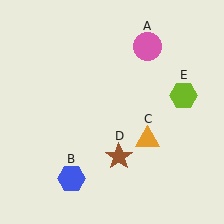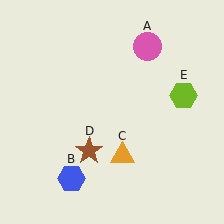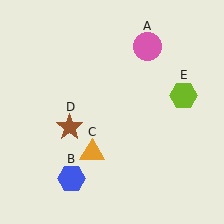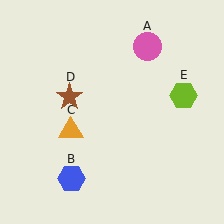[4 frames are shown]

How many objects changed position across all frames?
2 objects changed position: orange triangle (object C), brown star (object D).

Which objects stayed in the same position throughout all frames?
Pink circle (object A) and blue hexagon (object B) and lime hexagon (object E) remained stationary.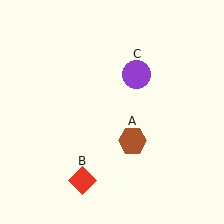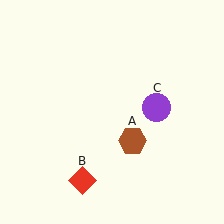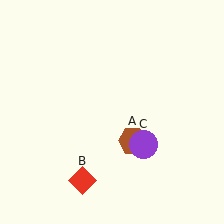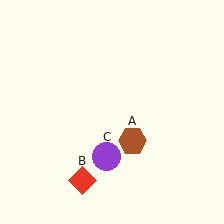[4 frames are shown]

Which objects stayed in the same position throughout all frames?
Brown hexagon (object A) and red diamond (object B) remained stationary.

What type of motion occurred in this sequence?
The purple circle (object C) rotated clockwise around the center of the scene.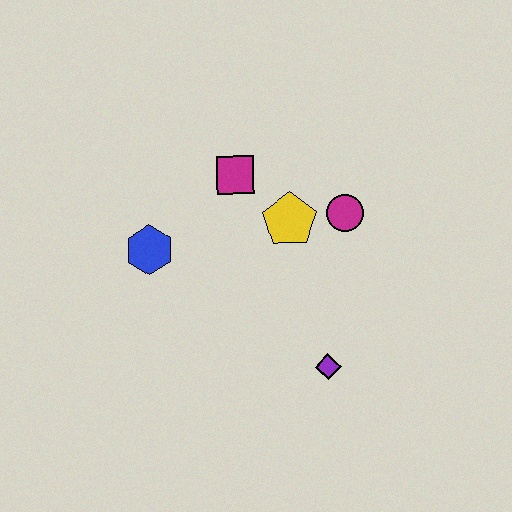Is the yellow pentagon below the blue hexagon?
No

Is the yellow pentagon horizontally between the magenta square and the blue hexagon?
No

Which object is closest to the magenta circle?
The yellow pentagon is closest to the magenta circle.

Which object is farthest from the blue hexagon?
The purple diamond is farthest from the blue hexagon.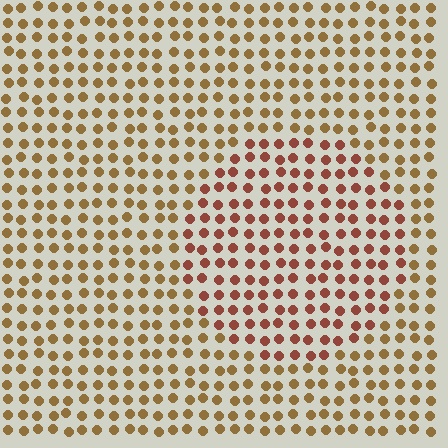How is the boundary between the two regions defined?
The boundary is defined purely by a slight shift in hue (about 31 degrees). Spacing, size, and orientation are identical on both sides.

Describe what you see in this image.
The image is filled with small brown elements in a uniform arrangement. A circle-shaped region is visible where the elements are tinted to a slightly different hue, forming a subtle color boundary.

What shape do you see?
I see a circle.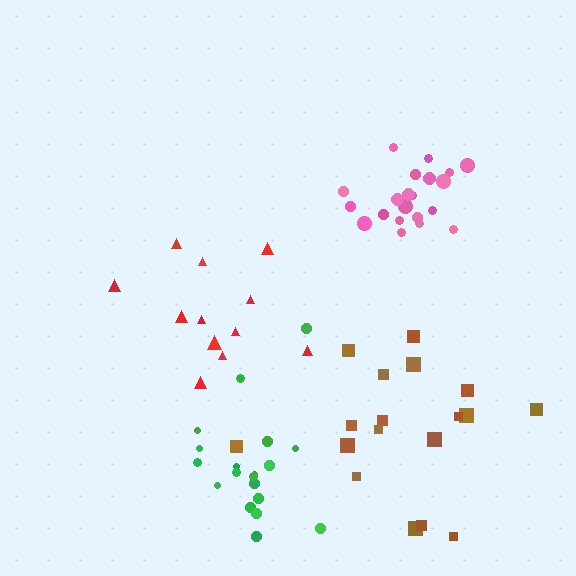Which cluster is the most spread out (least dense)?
Brown.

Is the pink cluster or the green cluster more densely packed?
Pink.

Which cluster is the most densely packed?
Pink.